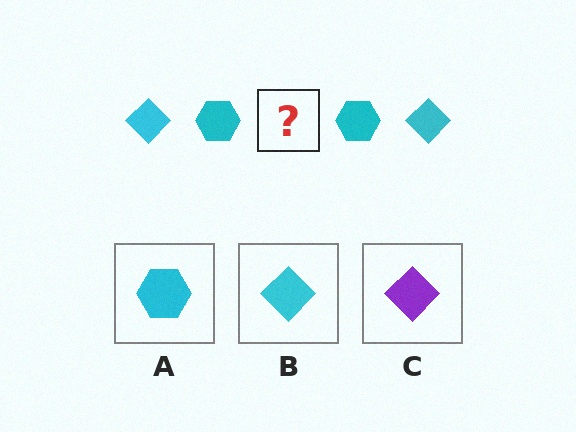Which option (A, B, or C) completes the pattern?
B.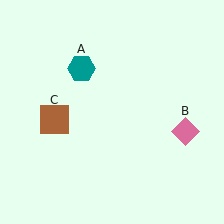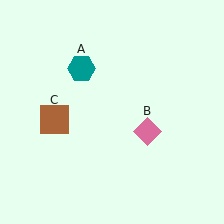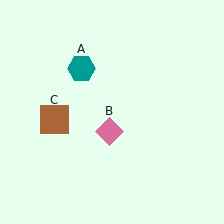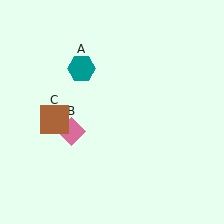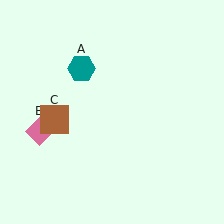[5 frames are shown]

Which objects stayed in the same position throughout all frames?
Teal hexagon (object A) and brown square (object C) remained stationary.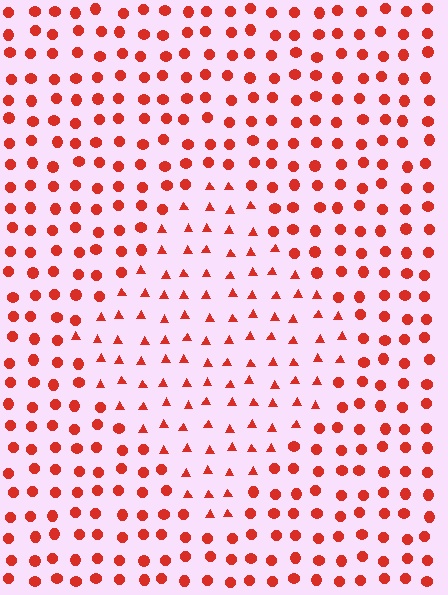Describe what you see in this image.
The image is filled with small red elements arranged in a uniform grid. A diamond-shaped region contains triangles, while the surrounding area contains circles. The boundary is defined purely by the change in element shape.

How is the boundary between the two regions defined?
The boundary is defined by a change in element shape: triangles inside vs. circles outside. All elements share the same color and spacing.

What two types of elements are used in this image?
The image uses triangles inside the diamond region and circles outside it.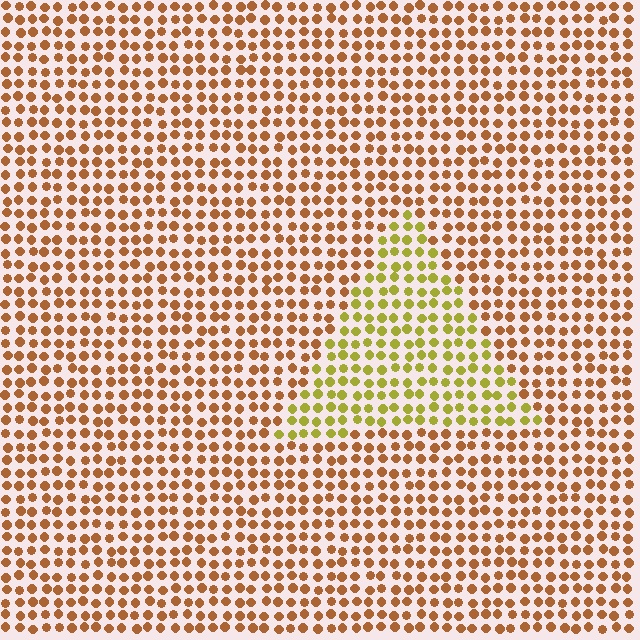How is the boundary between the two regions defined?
The boundary is defined purely by a slight shift in hue (about 41 degrees). Spacing, size, and orientation are identical on both sides.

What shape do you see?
I see a triangle.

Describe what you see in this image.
The image is filled with small brown elements in a uniform arrangement. A triangle-shaped region is visible where the elements are tinted to a slightly different hue, forming a subtle color boundary.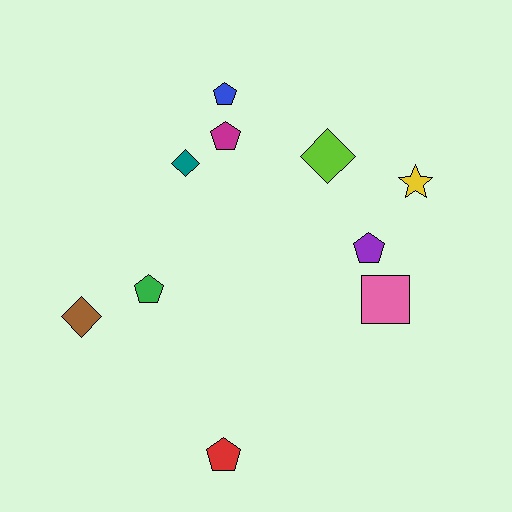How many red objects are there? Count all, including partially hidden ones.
There is 1 red object.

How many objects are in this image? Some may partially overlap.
There are 10 objects.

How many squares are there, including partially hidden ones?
There is 1 square.